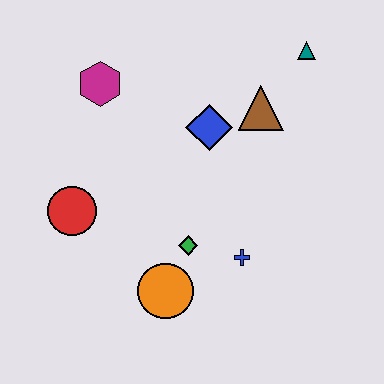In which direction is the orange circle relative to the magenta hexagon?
The orange circle is below the magenta hexagon.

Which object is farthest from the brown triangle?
The red circle is farthest from the brown triangle.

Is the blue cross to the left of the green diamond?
No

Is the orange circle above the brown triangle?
No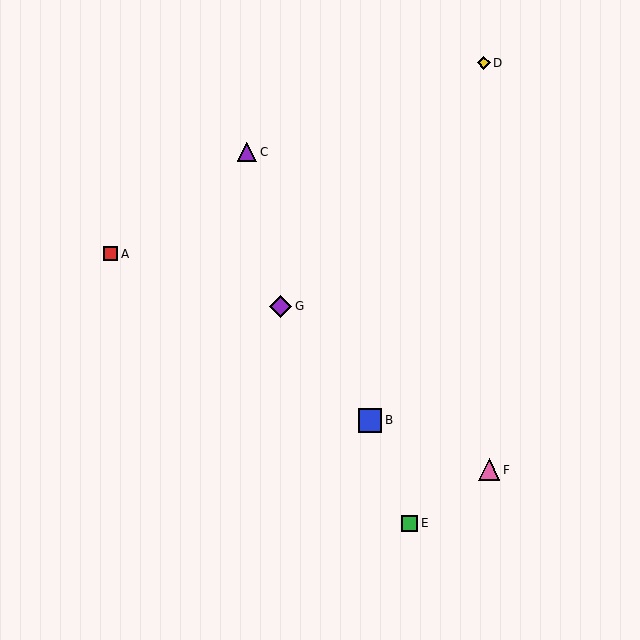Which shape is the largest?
The blue square (labeled B) is the largest.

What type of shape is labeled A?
Shape A is a red square.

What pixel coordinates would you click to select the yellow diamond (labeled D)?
Click at (484, 63) to select the yellow diamond D.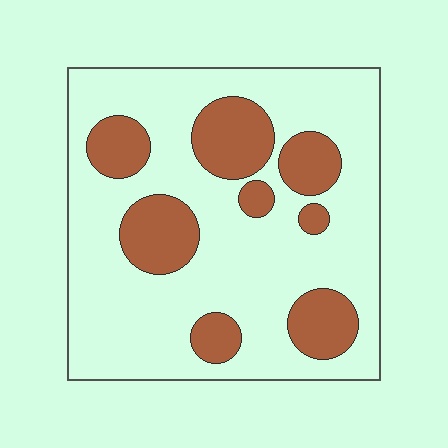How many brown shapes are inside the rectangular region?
8.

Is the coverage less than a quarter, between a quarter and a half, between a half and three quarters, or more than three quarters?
Between a quarter and a half.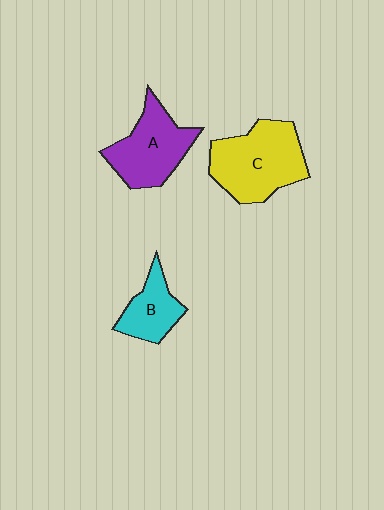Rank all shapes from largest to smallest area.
From largest to smallest: C (yellow), A (purple), B (cyan).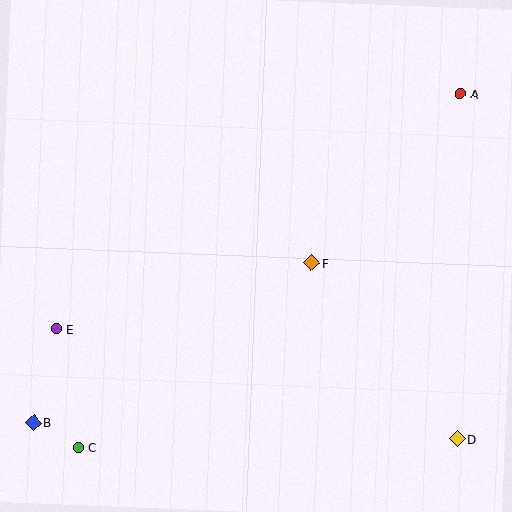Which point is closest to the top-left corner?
Point E is closest to the top-left corner.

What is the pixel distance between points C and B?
The distance between C and B is 51 pixels.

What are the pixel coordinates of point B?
Point B is at (33, 423).